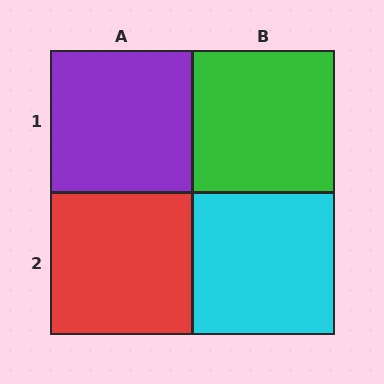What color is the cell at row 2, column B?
Cyan.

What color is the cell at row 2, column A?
Red.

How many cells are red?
1 cell is red.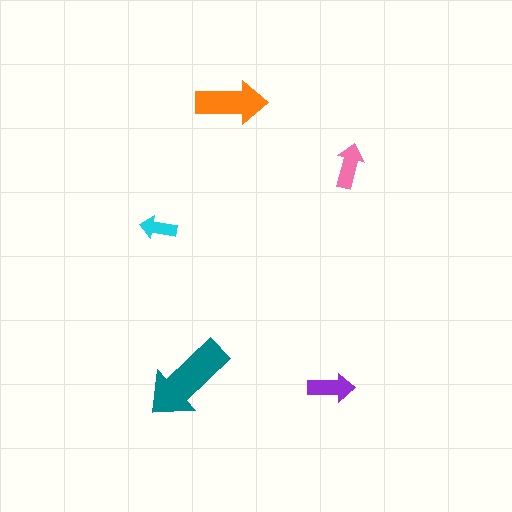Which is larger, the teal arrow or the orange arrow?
The teal one.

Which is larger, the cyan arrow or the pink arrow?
The pink one.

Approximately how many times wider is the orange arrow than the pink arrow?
About 1.5 times wider.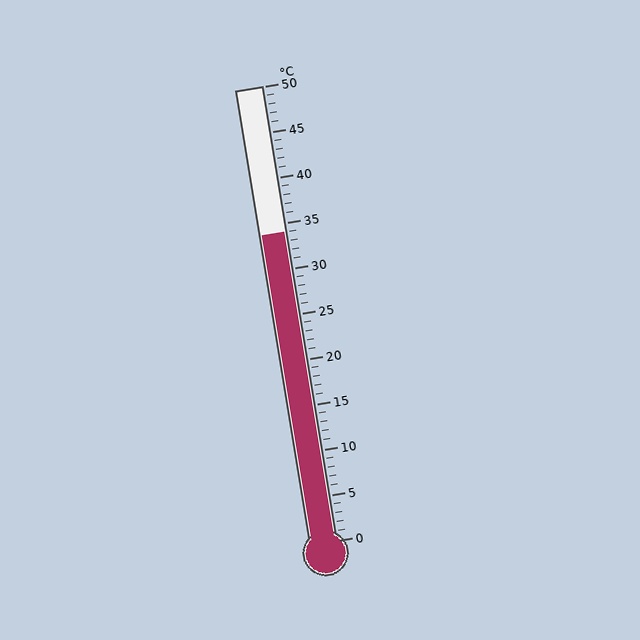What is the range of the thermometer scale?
The thermometer scale ranges from 0°C to 50°C.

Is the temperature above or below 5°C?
The temperature is above 5°C.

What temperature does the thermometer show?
The thermometer shows approximately 34°C.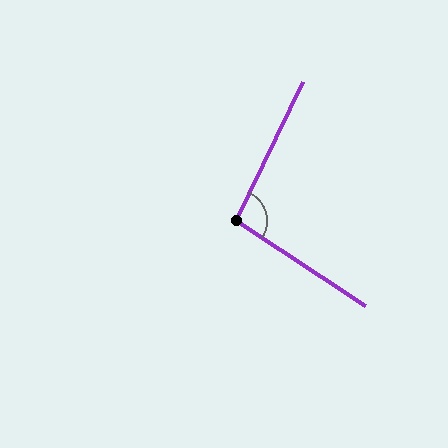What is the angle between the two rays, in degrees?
Approximately 98 degrees.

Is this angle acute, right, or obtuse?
It is obtuse.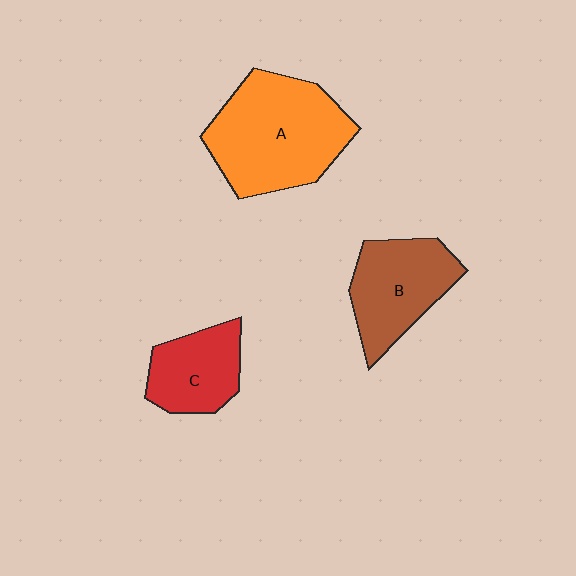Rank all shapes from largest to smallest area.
From largest to smallest: A (orange), B (brown), C (red).